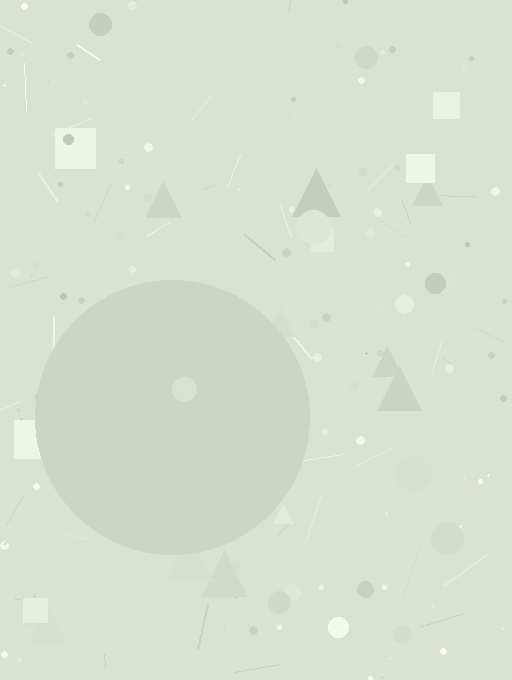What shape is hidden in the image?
A circle is hidden in the image.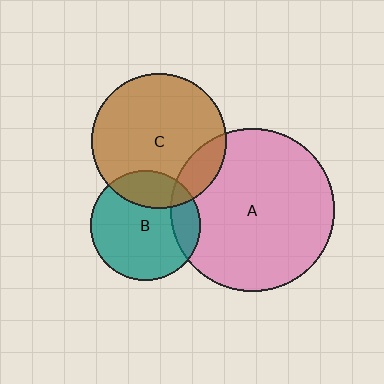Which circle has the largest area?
Circle A (pink).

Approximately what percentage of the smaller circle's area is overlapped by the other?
Approximately 25%.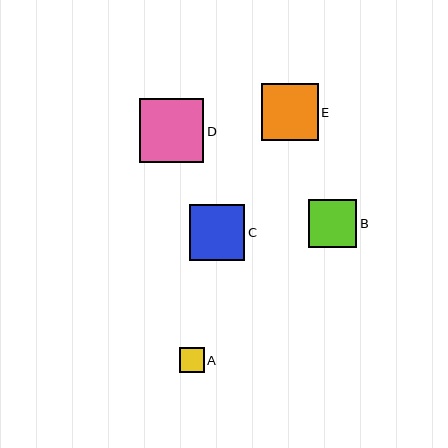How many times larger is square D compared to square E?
Square D is approximately 1.1 times the size of square E.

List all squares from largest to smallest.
From largest to smallest: D, E, C, B, A.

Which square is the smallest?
Square A is the smallest with a size of approximately 25 pixels.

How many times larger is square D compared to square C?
Square D is approximately 1.2 times the size of square C.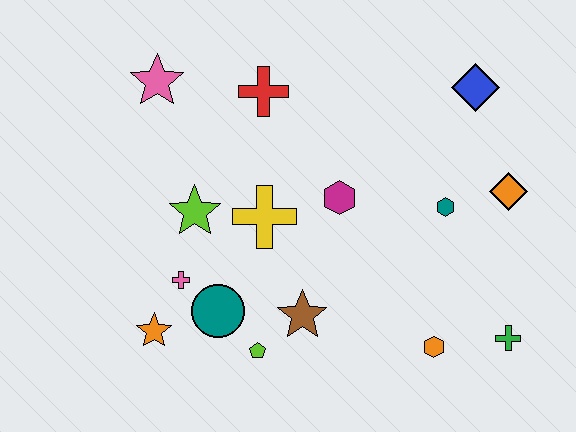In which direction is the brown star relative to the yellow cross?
The brown star is below the yellow cross.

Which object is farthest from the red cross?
The green cross is farthest from the red cross.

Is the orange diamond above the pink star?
No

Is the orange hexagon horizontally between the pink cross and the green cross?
Yes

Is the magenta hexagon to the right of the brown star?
Yes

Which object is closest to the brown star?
The lime pentagon is closest to the brown star.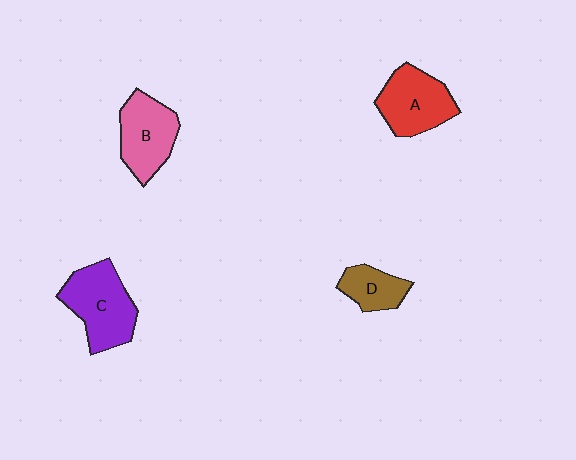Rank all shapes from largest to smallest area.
From largest to smallest: C (purple), A (red), B (pink), D (brown).